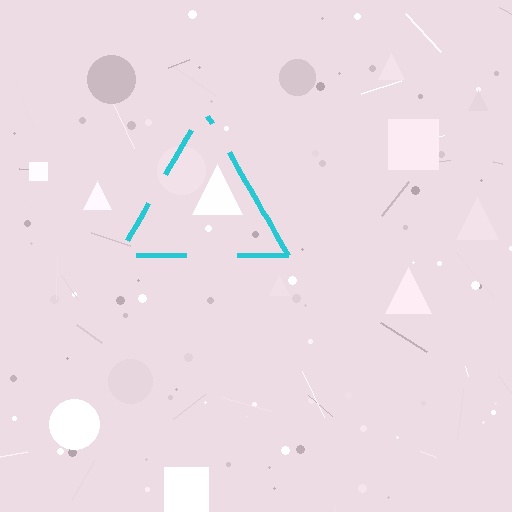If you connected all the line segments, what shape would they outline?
They would outline a triangle.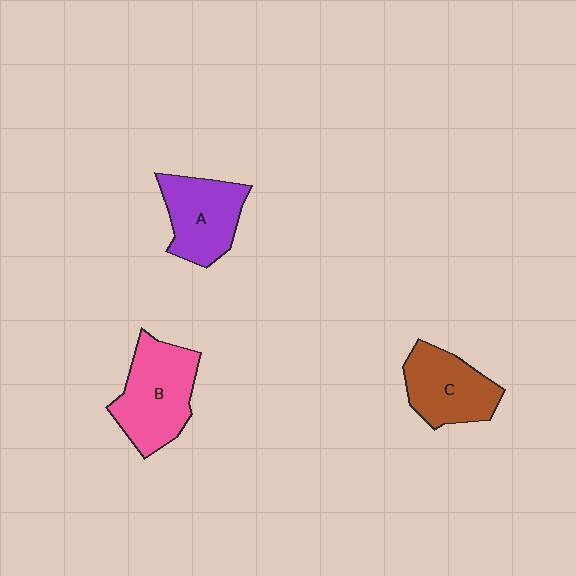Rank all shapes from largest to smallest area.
From largest to smallest: B (pink), A (purple), C (brown).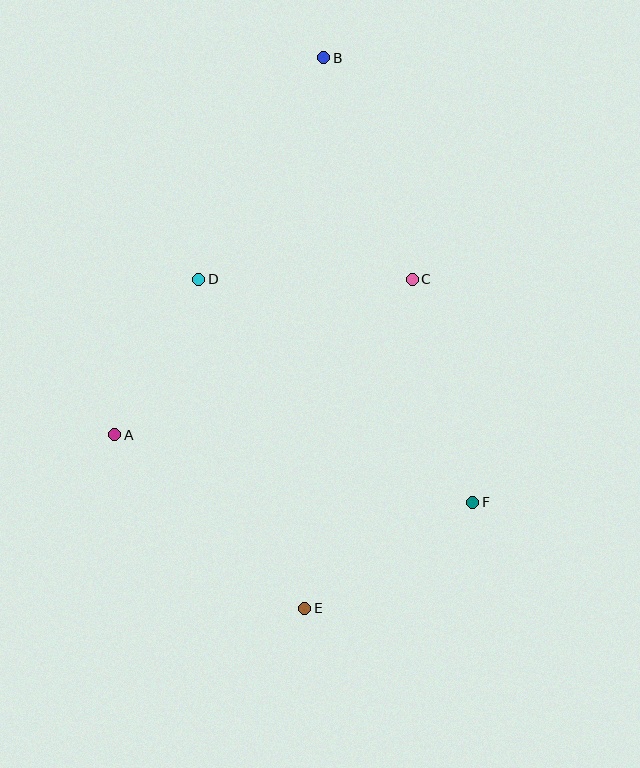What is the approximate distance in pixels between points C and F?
The distance between C and F is approximately 231 pixels.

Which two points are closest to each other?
Points A and D are closest to each other.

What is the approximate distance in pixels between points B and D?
The distance between B and D is approximately 254 pixels.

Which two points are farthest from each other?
Points B and E are farthest from each other.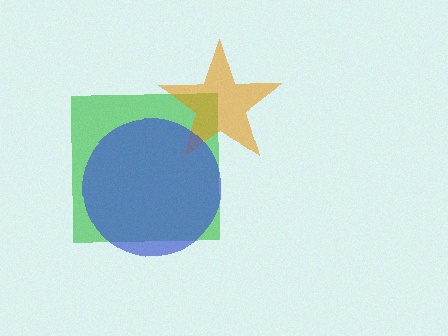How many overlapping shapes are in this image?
There are 3 overlapping shapes in the image.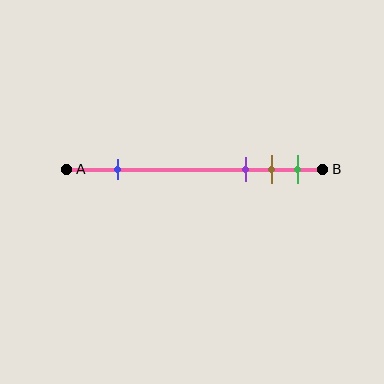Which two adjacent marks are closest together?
The brown and green marks are the closest adjacent pair.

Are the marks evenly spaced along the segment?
No, the marks are not evenly spaced.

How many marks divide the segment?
There are 4 marks dividing the segment.